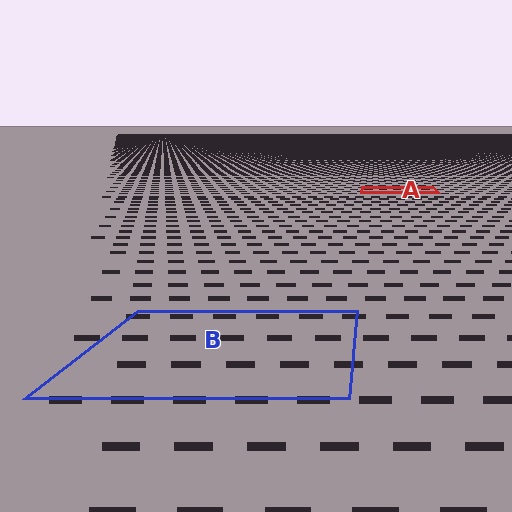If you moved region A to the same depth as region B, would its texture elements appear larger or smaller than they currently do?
They would appear larger. At a closer depth, the same texture elements are projected at a bigger on-screen size.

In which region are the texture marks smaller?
The texture marks are smaller in region A, because it is farther away.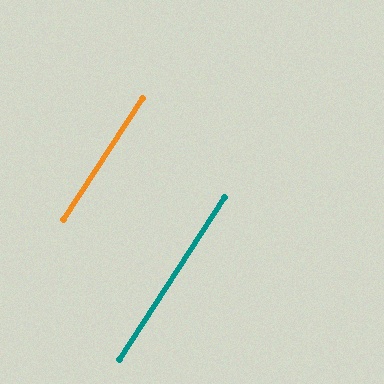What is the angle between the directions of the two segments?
Approximately 0 degrees.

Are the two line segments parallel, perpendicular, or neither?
Parallel — their directions differ by only 0.2°.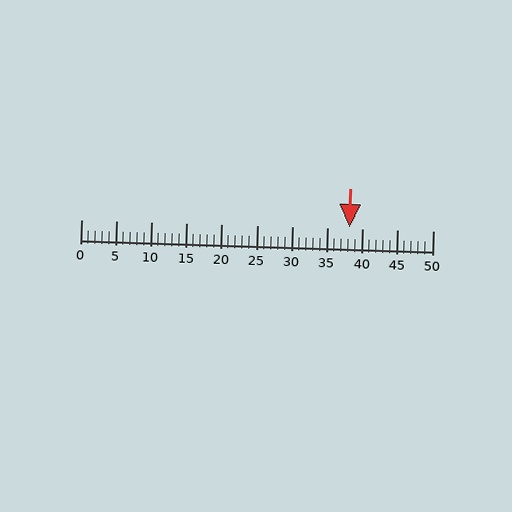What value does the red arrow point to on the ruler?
The red arrow points to approximately 38.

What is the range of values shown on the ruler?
The ruler shows values from 0 to 50.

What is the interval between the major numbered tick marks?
The major tick marks are spaced 5 units apart.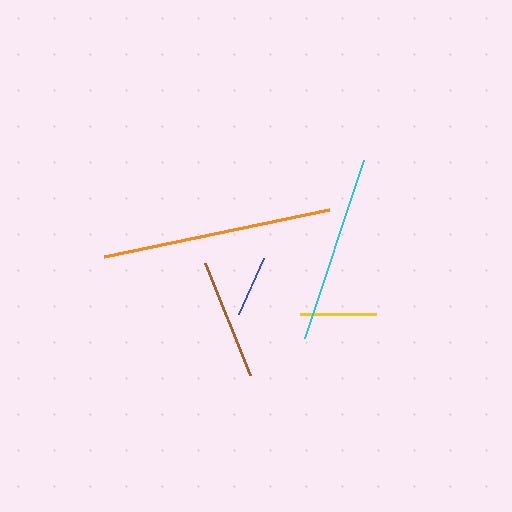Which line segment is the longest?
The orange line is the longest at approximately 230 pixels.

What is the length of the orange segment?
The orange segment is approximately 230 pixels long.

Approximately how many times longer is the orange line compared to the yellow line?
The orange line is approximately 3.0 times the length of the yellow line.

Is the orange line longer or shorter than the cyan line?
The orange line is longer than the cyan line.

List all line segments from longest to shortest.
From longest to shortest: orange, cyan, brown, yellow, blue.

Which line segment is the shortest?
The blue line is the shortest at approximately 61 pixels.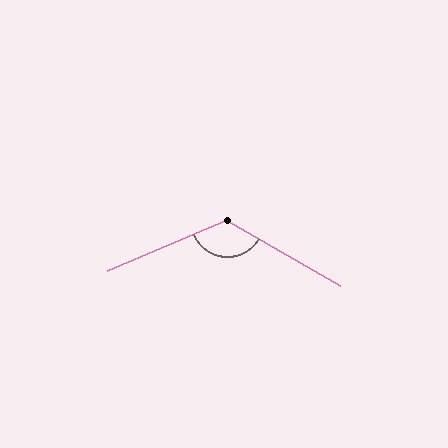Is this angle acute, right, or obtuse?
It is obtuse.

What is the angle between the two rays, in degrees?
Approximately 127 degrees.